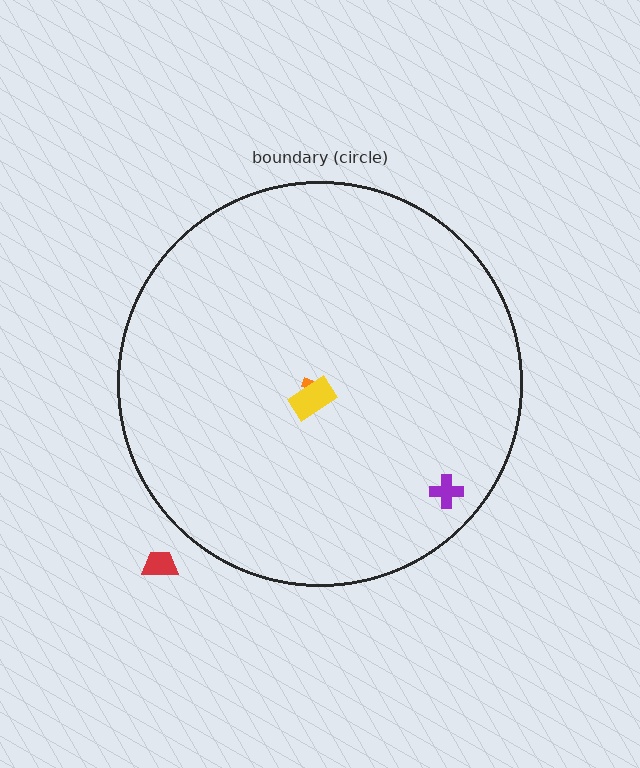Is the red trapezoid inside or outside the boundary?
Outside.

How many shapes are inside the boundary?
3 inside, 1 outside.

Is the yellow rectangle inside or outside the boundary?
Inside.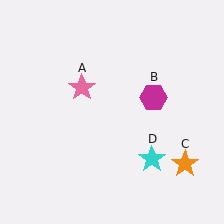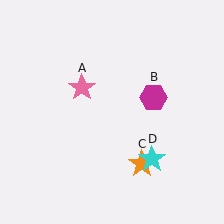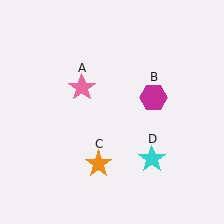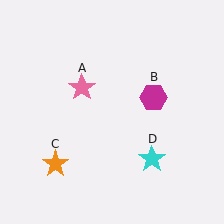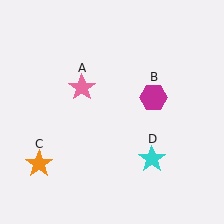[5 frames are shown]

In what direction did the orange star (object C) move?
The orange star (object C) moved left.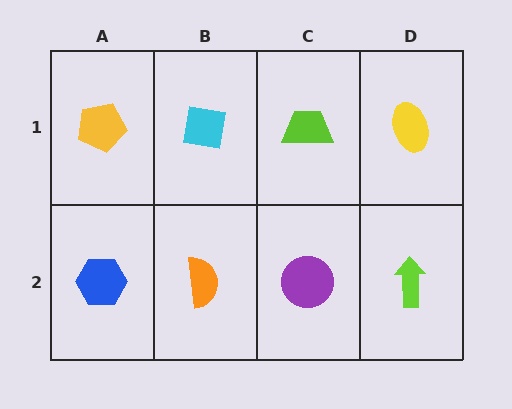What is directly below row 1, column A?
A blue hexagon.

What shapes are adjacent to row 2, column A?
A yellow pentagon (row 1, column A), an orange semicircle (row 2, column B).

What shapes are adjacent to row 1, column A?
A blue hexagon (row 2, column A), a cyan square (row 1, column B).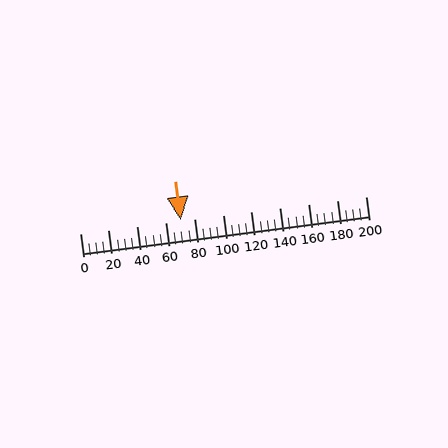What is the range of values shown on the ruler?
The ruler shows values from 0 to 200.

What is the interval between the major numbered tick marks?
The major tick marks are spaced 20 units apart.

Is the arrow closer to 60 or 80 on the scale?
The arrow is closer to 80.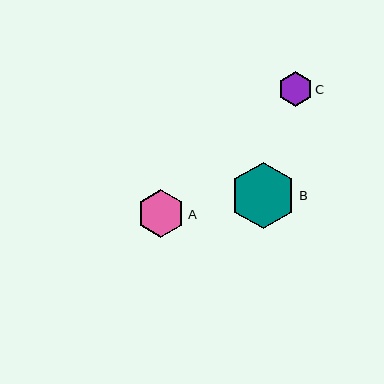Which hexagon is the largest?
Hexagon B is the largest with a size of approximately 67 pixels.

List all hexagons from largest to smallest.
From largest to smallest: B, A, C.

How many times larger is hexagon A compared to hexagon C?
Hexagon A is approximately 1.4 times the size of hexagon C.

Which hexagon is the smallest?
Hexagon C is the smallest with a size of approximately 35 pixels.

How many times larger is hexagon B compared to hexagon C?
Hexagon B is approximately 1.9 times the size of hexagon C.